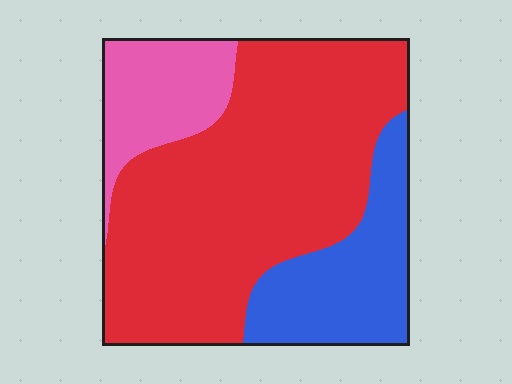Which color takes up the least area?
Pink, at roughly 15%.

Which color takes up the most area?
Red, at roughly 65%.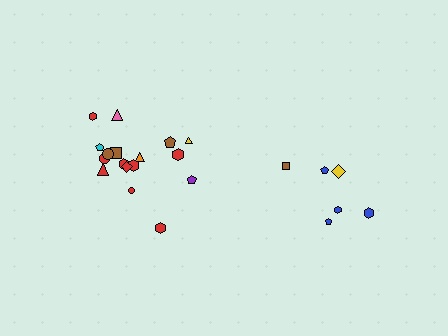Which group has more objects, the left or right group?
The left group.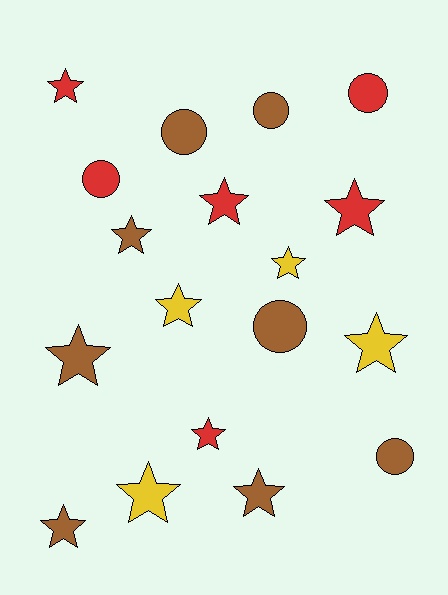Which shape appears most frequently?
Star, with 12 objects.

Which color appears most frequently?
Brown, with 8 objects.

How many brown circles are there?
There are 4 brown circles.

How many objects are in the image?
There are 18 objects.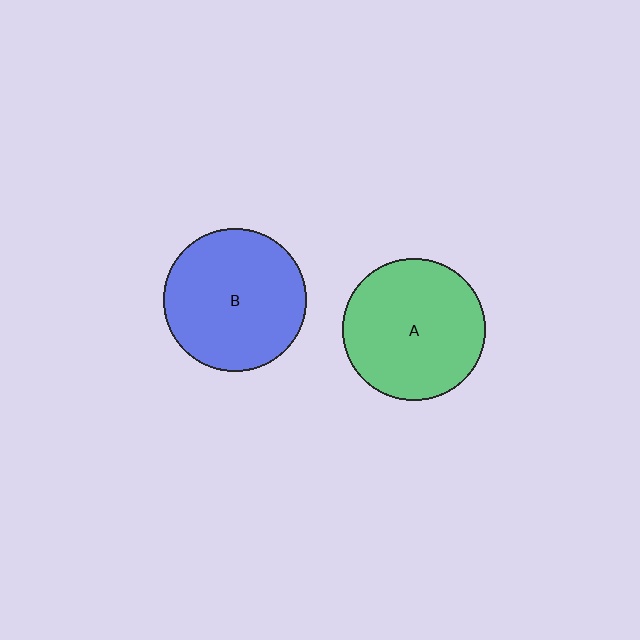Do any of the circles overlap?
No, none of the circles overlap.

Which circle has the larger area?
Circle A (green).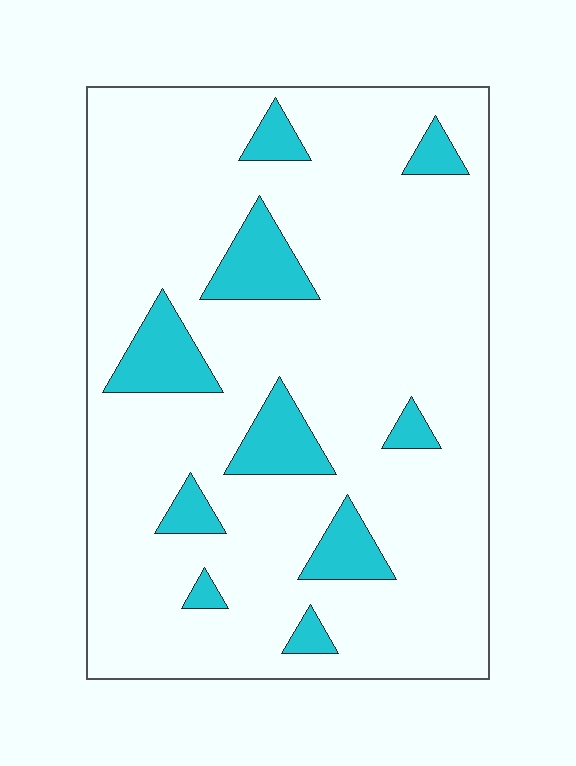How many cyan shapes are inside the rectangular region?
10.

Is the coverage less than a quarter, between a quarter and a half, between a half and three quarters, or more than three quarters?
Less than a quarter.